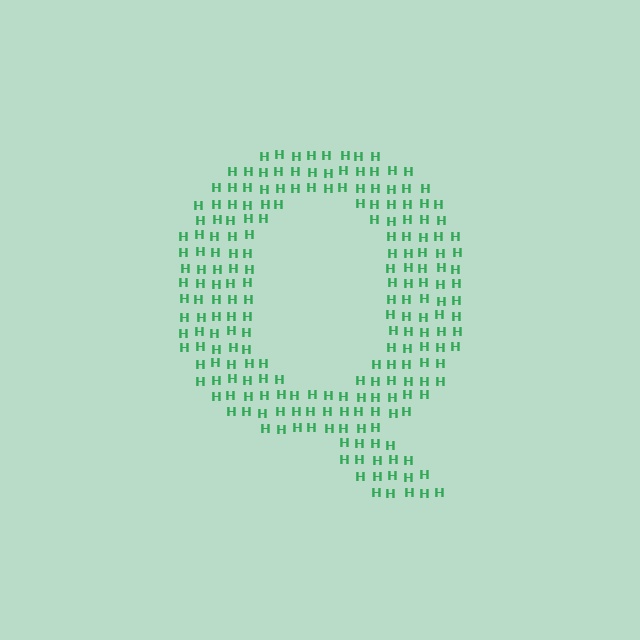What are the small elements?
The small elements are letter H's.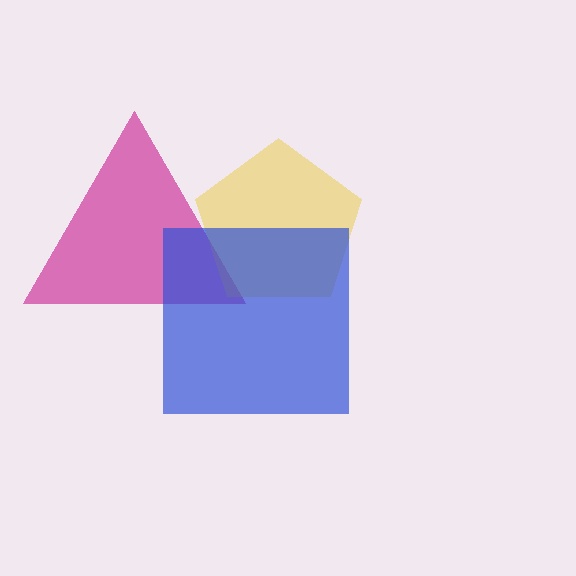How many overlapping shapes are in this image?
There are 3 overlapping shapes in the image.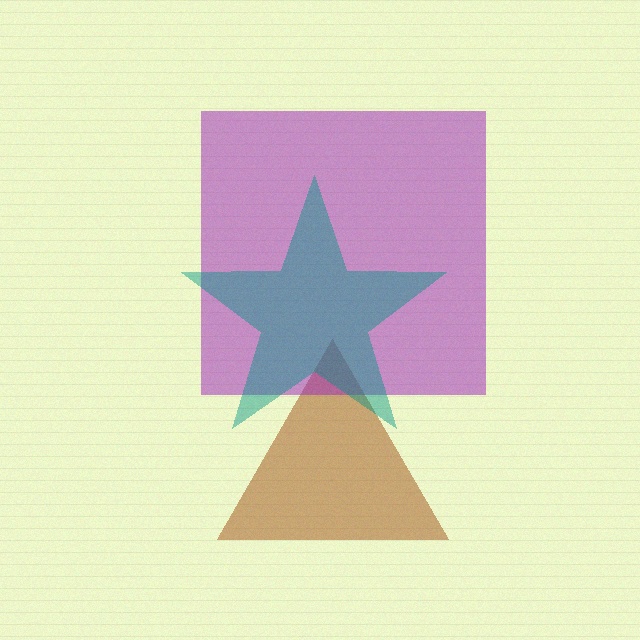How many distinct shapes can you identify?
There are 3 distinct shapes: a brown triangle, a purple square, a teal star.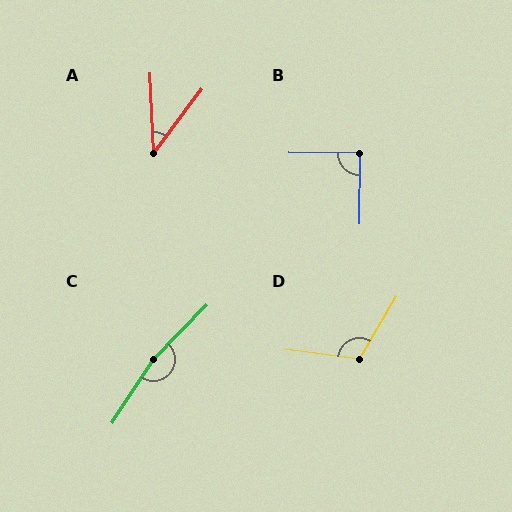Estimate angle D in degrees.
Approximately 113 degrees.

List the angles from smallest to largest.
A (39°), B (90°), D (113°), C (169°).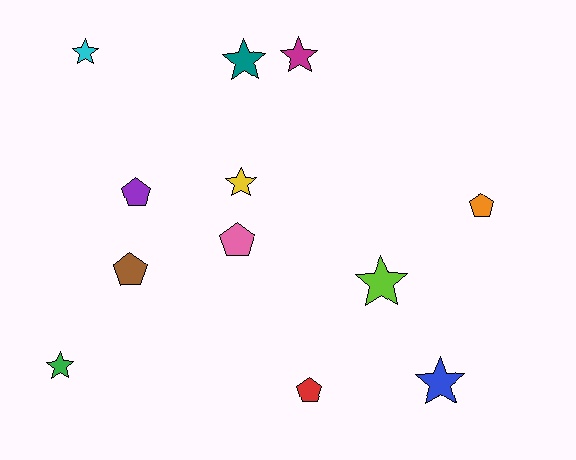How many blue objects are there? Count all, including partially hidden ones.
There is 1 blue object.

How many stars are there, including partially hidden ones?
There are 7 stars.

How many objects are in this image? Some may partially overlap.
There are 12 objects.